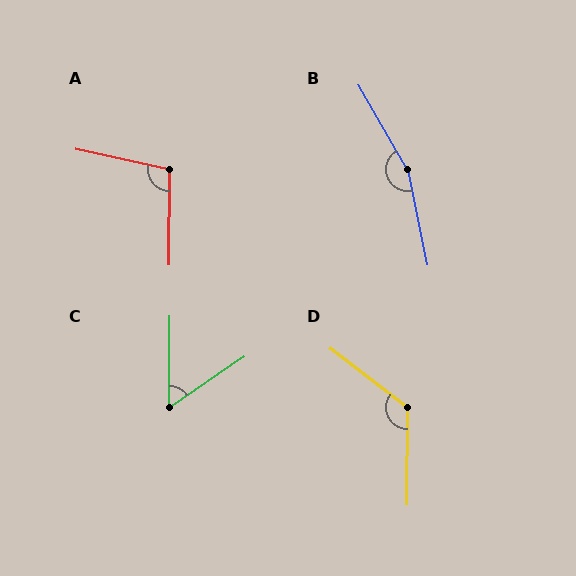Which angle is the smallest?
C, at approximately 55 degrees.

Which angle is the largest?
B, at approximately 161 degrees.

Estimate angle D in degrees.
Approximately 127 degrees.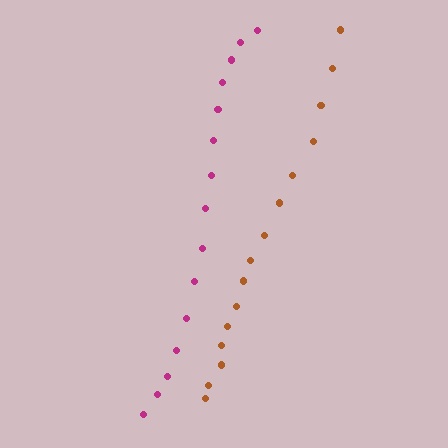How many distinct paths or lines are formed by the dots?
There are 2 distinct paths.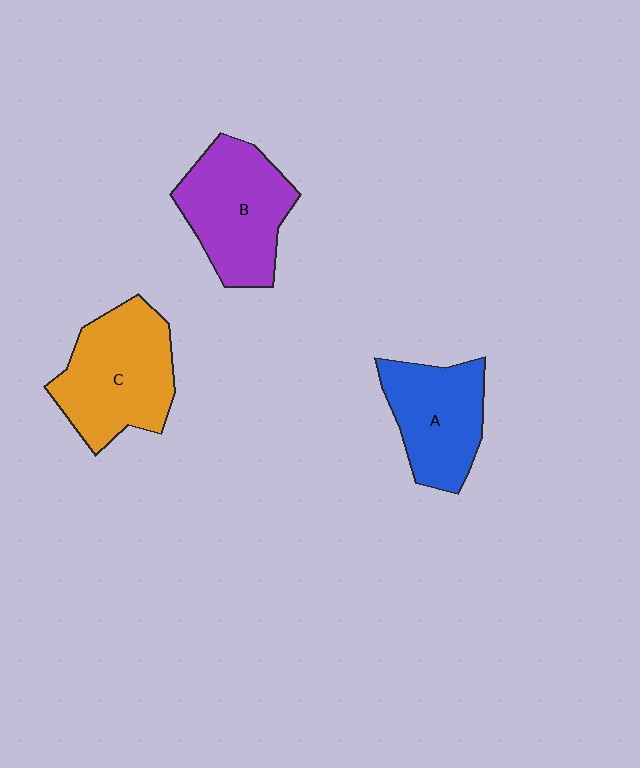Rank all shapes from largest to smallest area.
From largest to smallest: C (orange), B (purple), A (blue).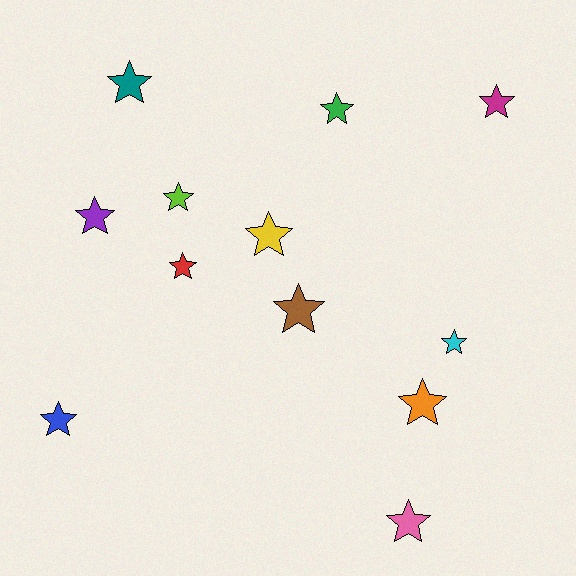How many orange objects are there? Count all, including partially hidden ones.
There is 1 orange object.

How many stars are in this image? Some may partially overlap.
There are 12 stars.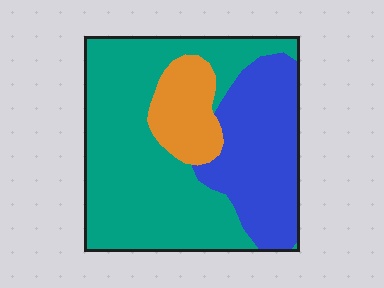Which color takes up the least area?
Orange, at roughly 15%.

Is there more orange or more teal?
Teal.